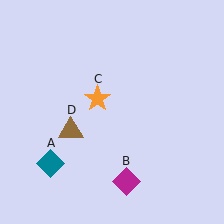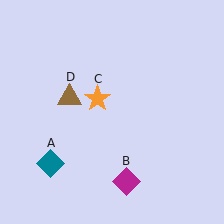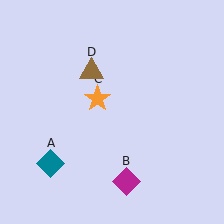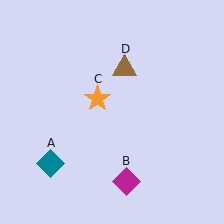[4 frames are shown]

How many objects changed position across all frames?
1 object changed position: brown triangle (object D).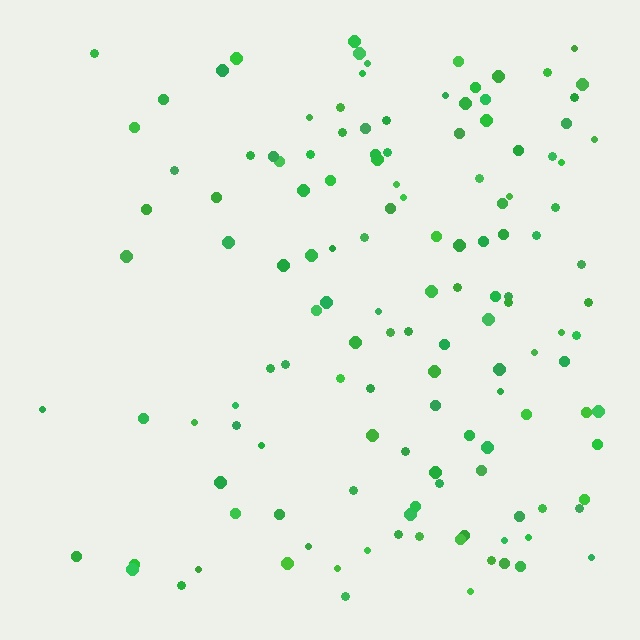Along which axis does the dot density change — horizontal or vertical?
Horizontal.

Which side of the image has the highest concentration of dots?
The right.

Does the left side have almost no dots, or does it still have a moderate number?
Still a moderate number, just noticeably fewer than the right.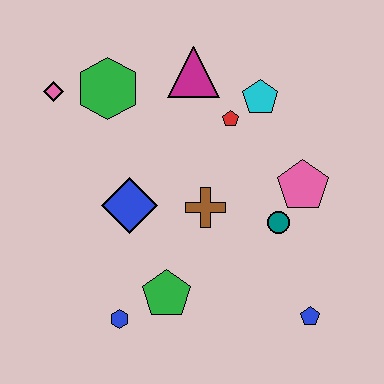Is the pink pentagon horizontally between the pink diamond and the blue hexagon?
No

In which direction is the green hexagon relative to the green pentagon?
The green hexagon is above the green pentagon.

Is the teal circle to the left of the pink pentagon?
Yes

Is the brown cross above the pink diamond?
No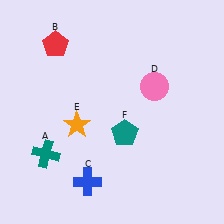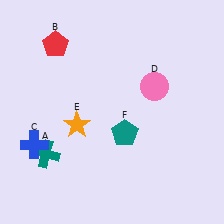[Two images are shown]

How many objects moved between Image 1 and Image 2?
1 object moved between the two images.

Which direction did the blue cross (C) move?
The blue cross (C) moved left.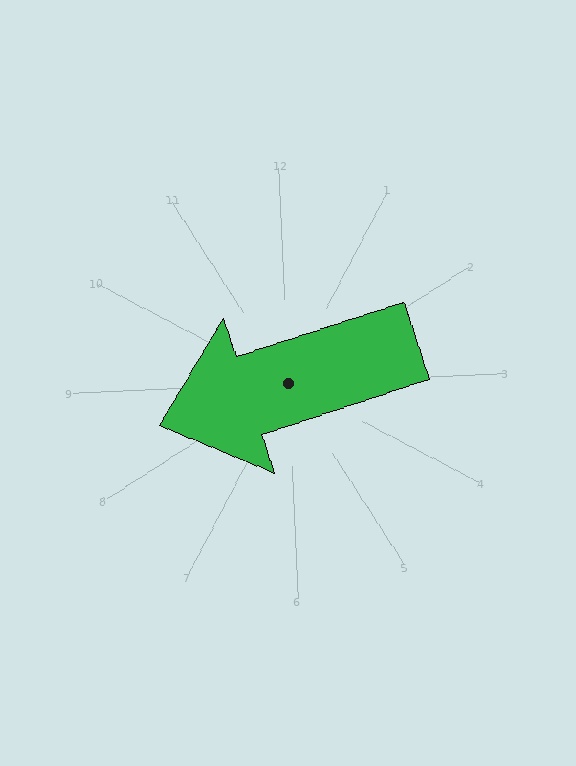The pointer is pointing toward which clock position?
Roughly 8 o'clock.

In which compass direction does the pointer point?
West.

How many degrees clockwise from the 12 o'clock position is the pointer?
Approximately 254 degrees.